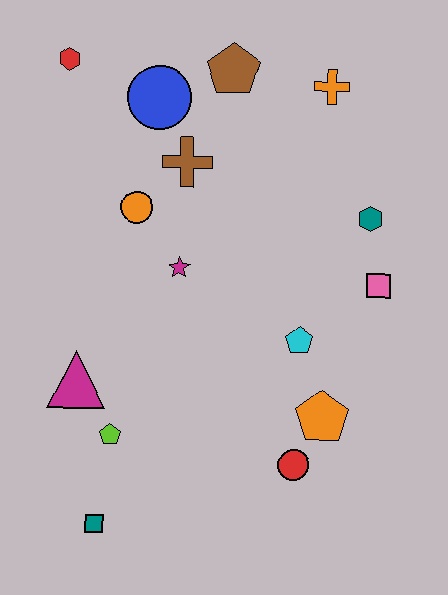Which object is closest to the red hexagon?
The blue circle is closest to the red hexagon.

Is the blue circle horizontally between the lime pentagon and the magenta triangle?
No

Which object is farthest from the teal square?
The orange cross is farthest from the teal square.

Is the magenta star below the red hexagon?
Yes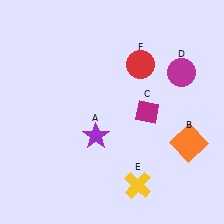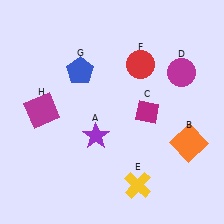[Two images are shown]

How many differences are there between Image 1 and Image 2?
There are 2 differences between the two images.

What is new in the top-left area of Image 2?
A magenta square (H) was added in the top-left area of Image 2.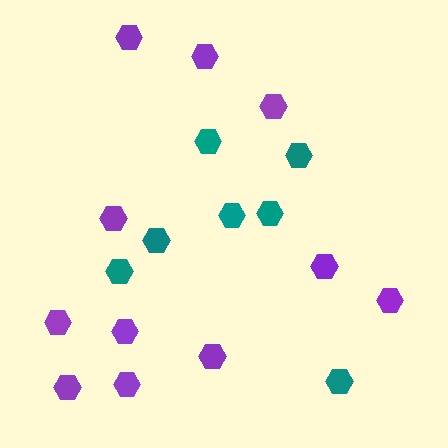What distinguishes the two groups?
There are 2 groups: one group of teal hexagons (7) and one group of purple hexagons (11).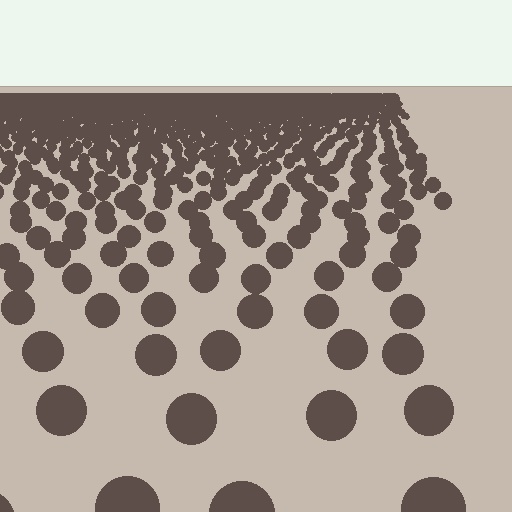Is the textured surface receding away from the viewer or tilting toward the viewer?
The surface is receding away from the viewer. Texture elements get smaller and denser toward the top.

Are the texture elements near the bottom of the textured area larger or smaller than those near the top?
Larger. Near the bottom, elements are closer to the viewer and appear at a bigger on-screen size.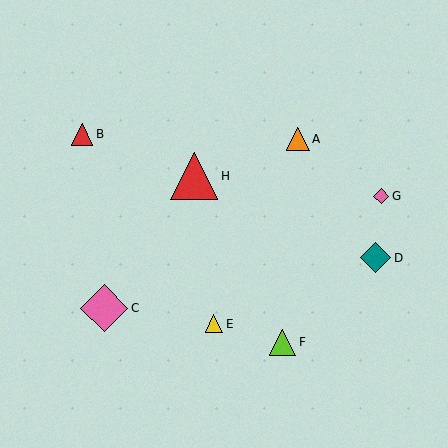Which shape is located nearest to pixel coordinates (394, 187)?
The pink diamond (labeled G) at (381, 196) is nearest to that location.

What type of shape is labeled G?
Shape G is a pink diamond.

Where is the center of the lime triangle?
The center of the lime triangle is at (283, 342).